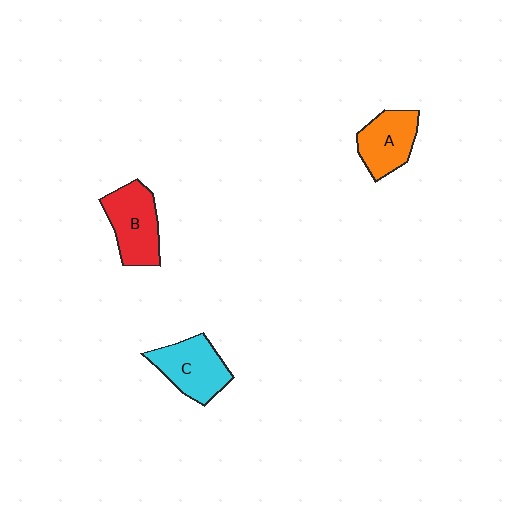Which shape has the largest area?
Shape B (red).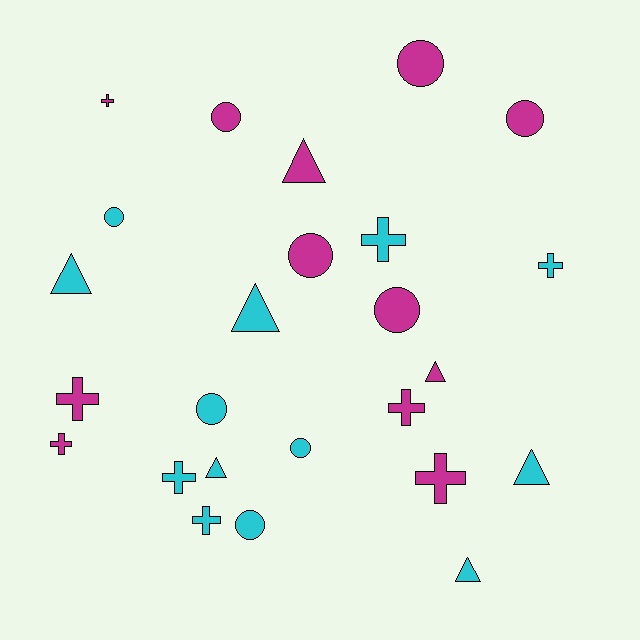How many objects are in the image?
There are 25 objects.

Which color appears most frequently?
Cyan, with 13 objects.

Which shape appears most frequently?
Circle, with 9 objects.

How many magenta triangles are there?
There are 2 magenta triangles.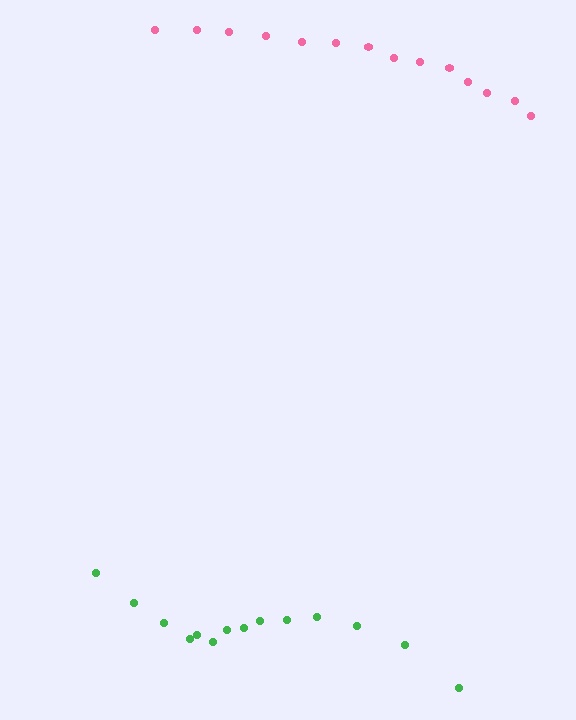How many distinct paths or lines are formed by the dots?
There are 2 distinct paths.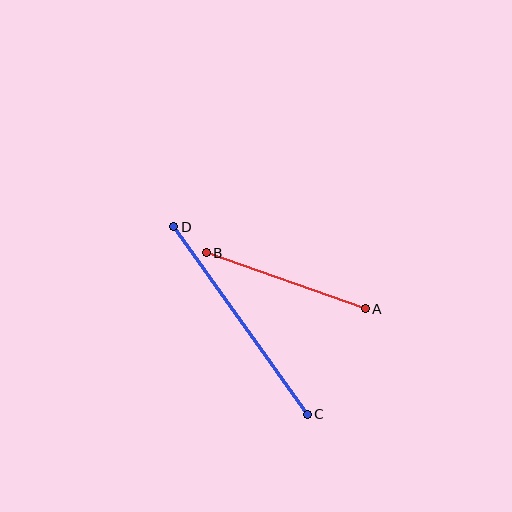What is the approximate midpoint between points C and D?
The midpoint is at approximately (241, 320) pixels.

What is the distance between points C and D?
The distance is approximately 230 pixels.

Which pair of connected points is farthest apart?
Points C and D are farthest apart.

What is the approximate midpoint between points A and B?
The midpoint is at approximately (286, 281) pixels.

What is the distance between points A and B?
The distance is approximately 168 pixels.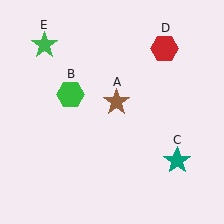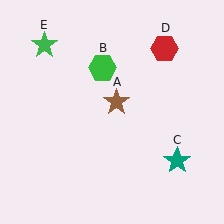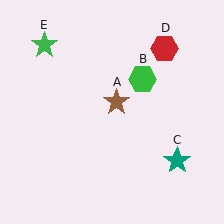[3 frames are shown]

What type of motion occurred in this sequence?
The green hexagon (object B) rotated clockwise around the center of the scene.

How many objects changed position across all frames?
1 object changed position: green hexagon (object B).